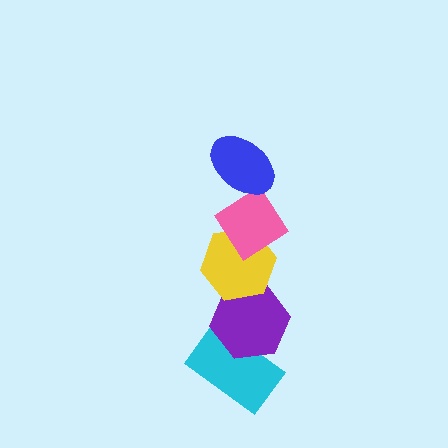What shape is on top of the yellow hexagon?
The pink diamond is on top of the yellow hexagon.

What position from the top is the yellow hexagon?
The yellow hexagon is 3rd from the top.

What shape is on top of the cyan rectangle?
The purple hexagon is on top of the cyan rectangle.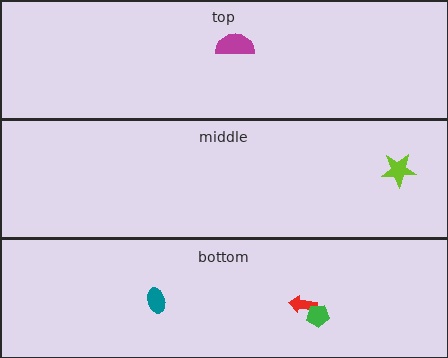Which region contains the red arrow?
The bottom region.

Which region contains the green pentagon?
The bottom region.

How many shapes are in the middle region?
1.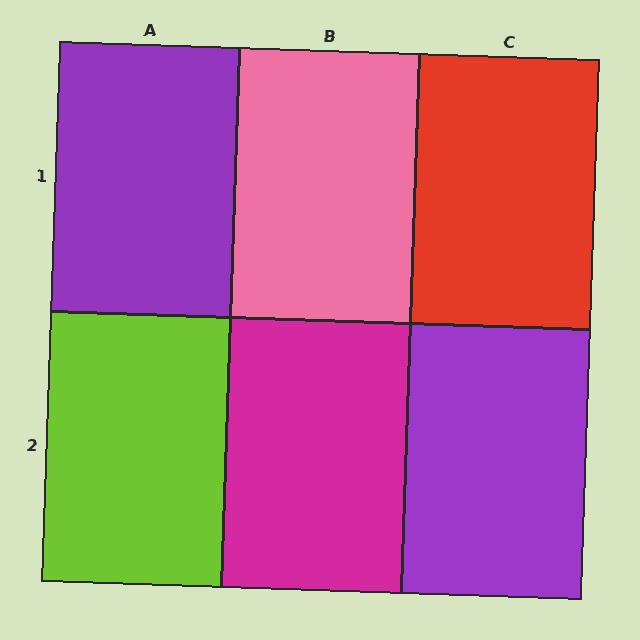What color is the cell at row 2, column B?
Magenta.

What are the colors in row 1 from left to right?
Purple, pink, red.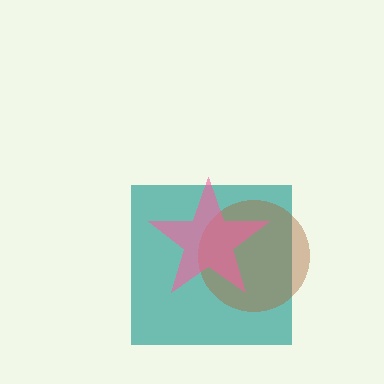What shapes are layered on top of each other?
The layered shapes are: a teal square, a brown circle, a pink star.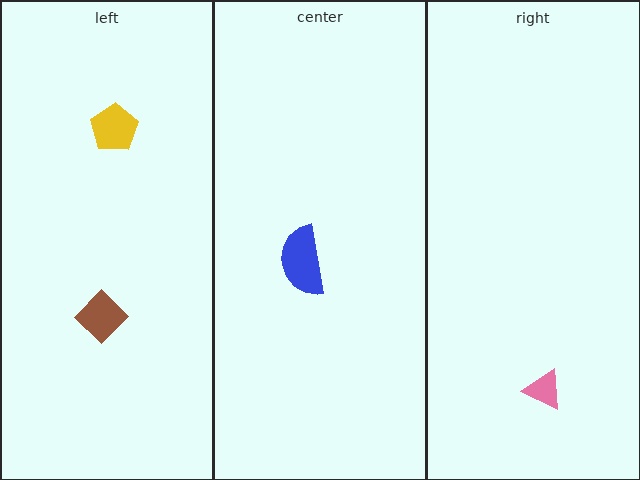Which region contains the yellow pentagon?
The left region.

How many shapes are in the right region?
1.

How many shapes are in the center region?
1.